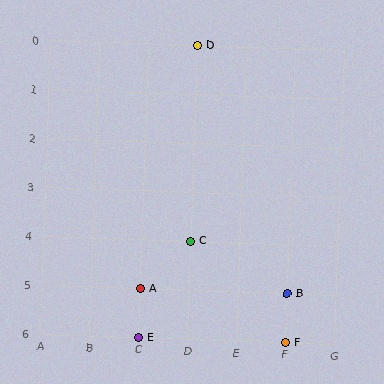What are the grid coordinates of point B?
Point B is at grid coordinates (F, 5).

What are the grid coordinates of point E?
Point E is at grid coordinates (C, 6).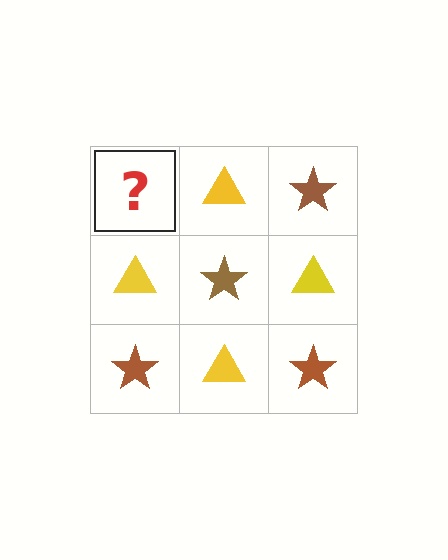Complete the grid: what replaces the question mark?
The question mark should be replaced with a brown star.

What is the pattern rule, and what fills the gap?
The rule is that it alternates brown star and yellow triangle in a checkerboard pattern. The gap should be filled with a brown star.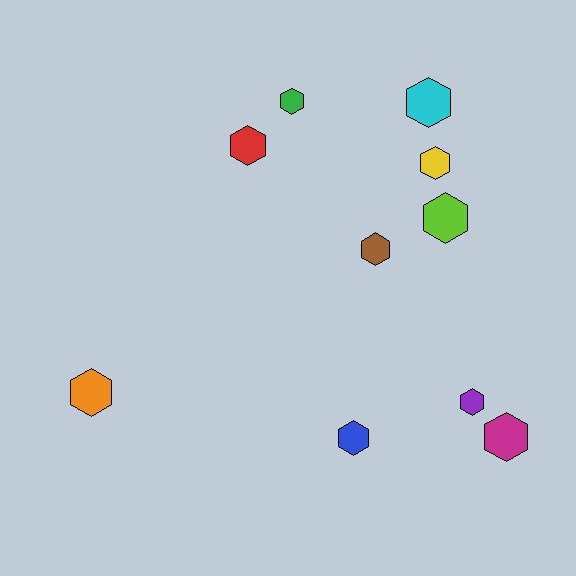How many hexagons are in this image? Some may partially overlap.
There are 10 hexagons.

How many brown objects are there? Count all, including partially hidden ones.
There is 1 brown object.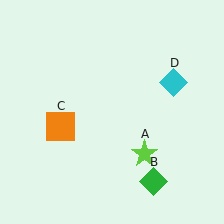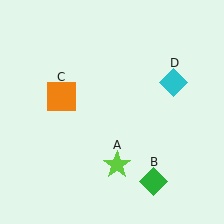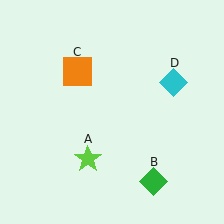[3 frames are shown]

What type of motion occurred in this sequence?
The lime star (object A), orange square (object C) rotated clockwise around the center of the scene.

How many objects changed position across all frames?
2 objects changed position: lime star (object A), orange square (object C).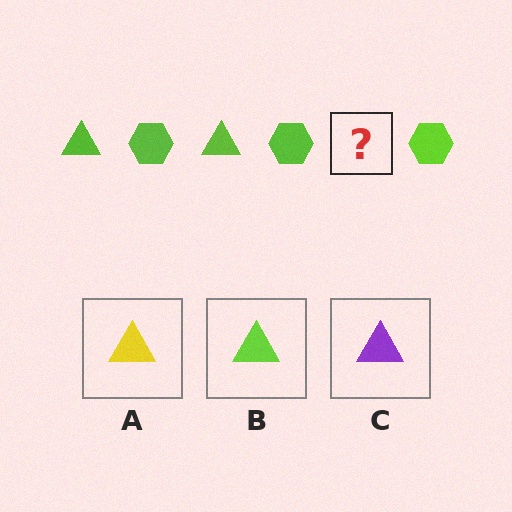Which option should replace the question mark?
Option B.